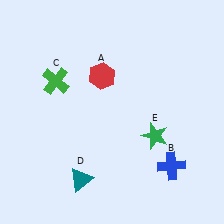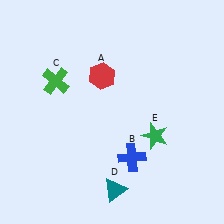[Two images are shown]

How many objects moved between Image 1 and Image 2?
2 objects moved between the two images.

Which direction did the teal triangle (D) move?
The teal triangle (D) moved right.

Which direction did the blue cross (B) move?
The blue cross (B) moved left.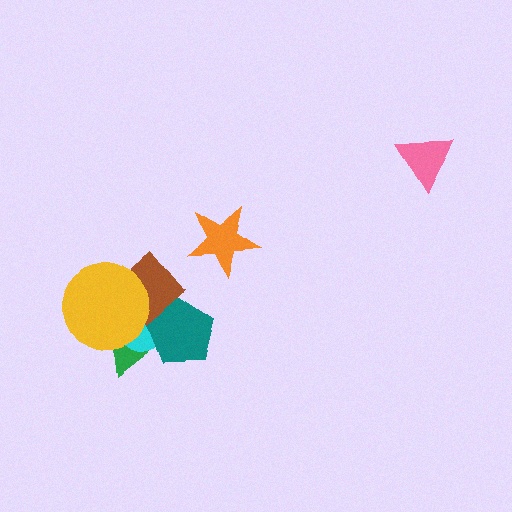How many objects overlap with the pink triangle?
0 objects overlap with the pink triangle.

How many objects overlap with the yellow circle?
3 objects overlap with the yellow circle.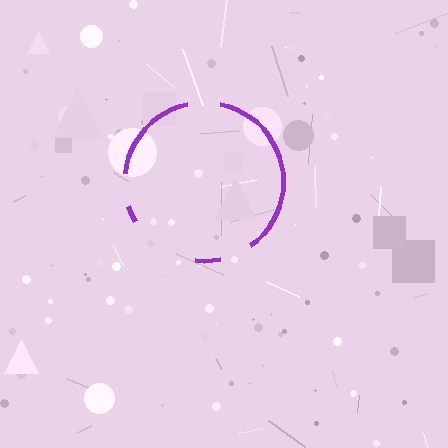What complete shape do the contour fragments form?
The contour fragments form a circle.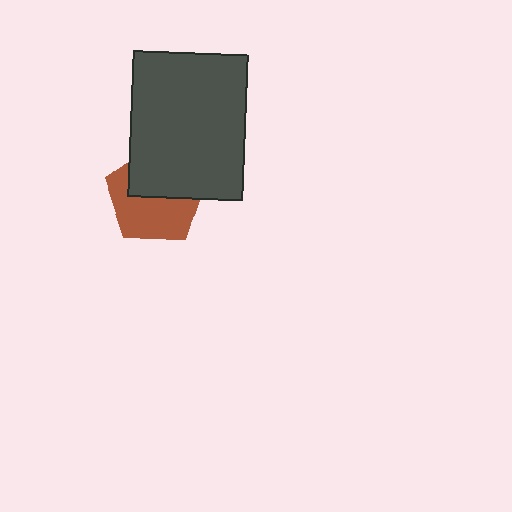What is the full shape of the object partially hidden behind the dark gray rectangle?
The partially hidden object is a brown pentagon.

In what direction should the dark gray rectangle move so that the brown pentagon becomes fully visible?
The dark gray rectangle should move up. That is the shortest direction to clear the overlap and leave the brown pentagon fully visible.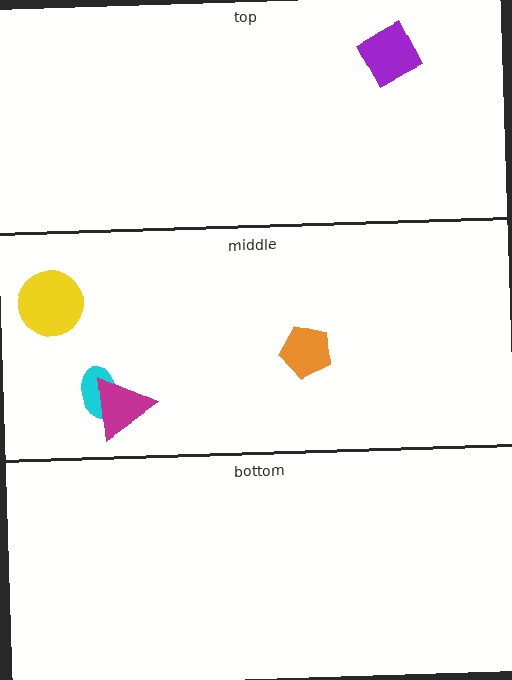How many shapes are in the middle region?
4.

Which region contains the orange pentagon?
The middle region.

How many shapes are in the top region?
1.